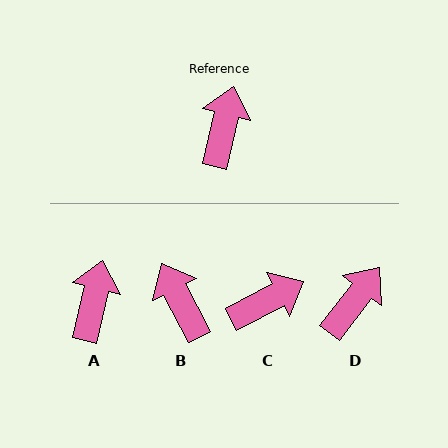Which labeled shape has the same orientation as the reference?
A.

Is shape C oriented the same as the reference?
No, it is off by about 49 degrees.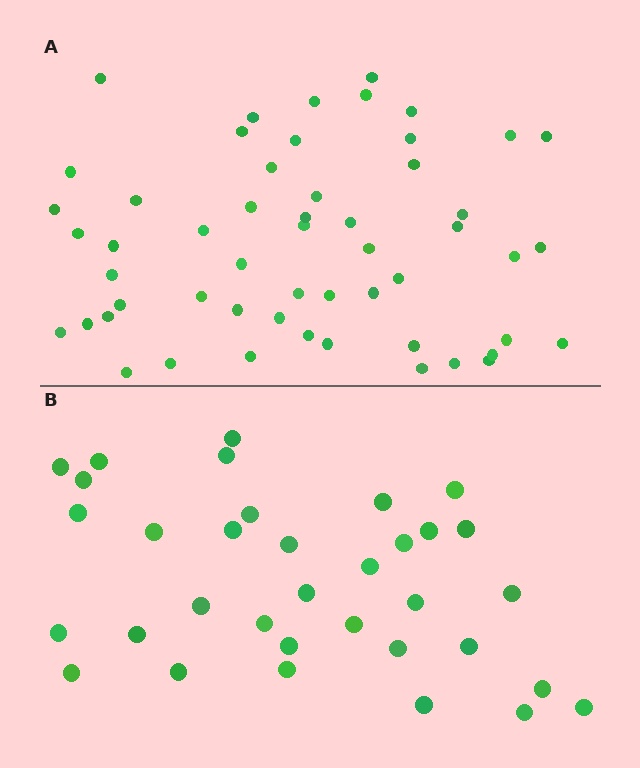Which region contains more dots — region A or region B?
Region A (the top region) has more dots.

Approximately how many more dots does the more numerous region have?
Region A has approximately 20 more dots than region B.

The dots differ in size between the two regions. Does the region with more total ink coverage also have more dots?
No. Region B has more total ink coverage because its dots are larger, but region A actually contains more individual dots. Total area can be misleading — the number of items is what matters here.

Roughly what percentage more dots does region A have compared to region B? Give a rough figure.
About 60% more.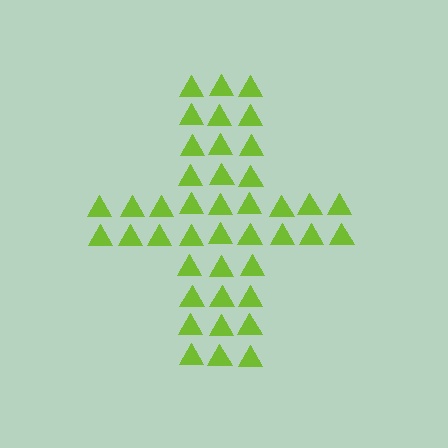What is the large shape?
The large shape is a cross.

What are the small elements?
The small elements are triangles.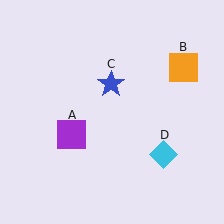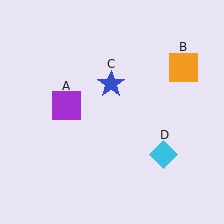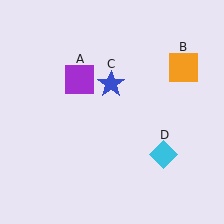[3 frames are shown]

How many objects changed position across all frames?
1 object changed position: purple square (object A).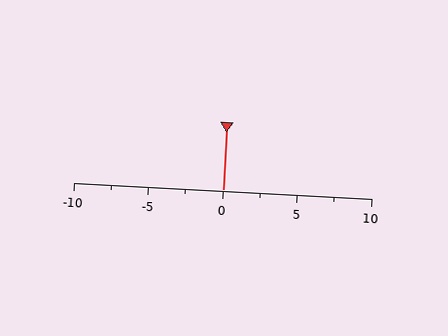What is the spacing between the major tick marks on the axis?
The major ticks are spaced 5 apart.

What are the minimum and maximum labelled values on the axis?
The axis runs from -10 to 10.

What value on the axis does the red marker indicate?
The marker indicates approximately 0.